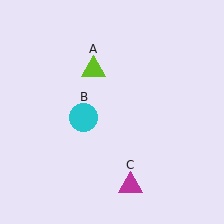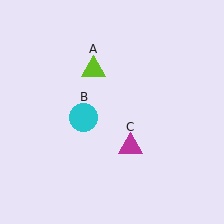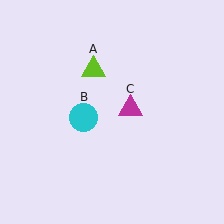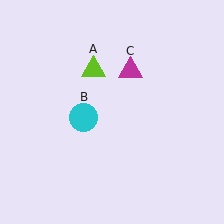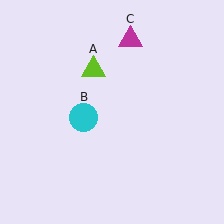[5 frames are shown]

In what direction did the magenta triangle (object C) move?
The magenta triangle (object C) moved up.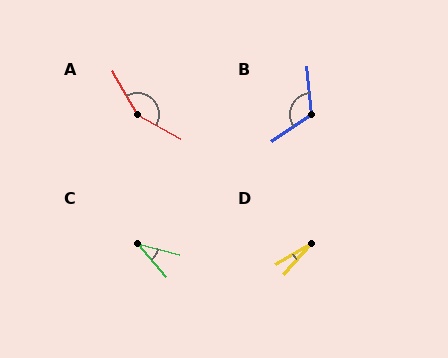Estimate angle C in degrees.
Approximately 35 degrees.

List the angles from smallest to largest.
D (18°), C (35°), B (119°), A (148°).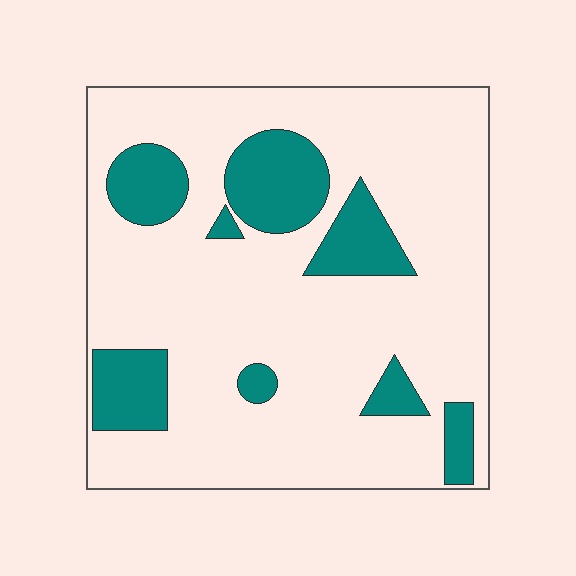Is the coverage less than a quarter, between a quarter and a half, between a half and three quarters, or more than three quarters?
Less than a quarter.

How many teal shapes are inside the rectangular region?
8.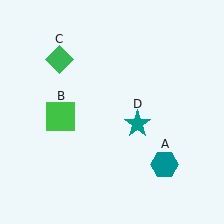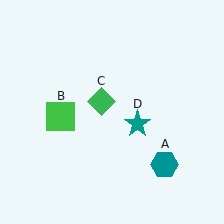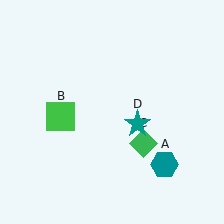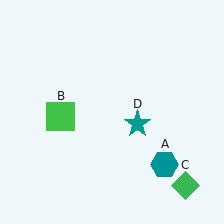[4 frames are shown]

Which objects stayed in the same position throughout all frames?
Teal hexagon (object A) and green square (object B) and teal star (object D) remained stationary.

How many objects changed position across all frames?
1 object changed position: green diamond (object C).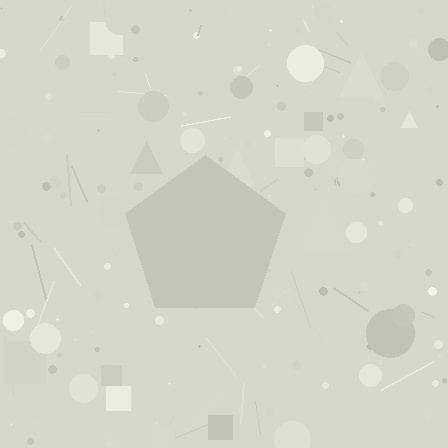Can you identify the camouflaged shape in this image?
The camouflaged shape is a pentagon.